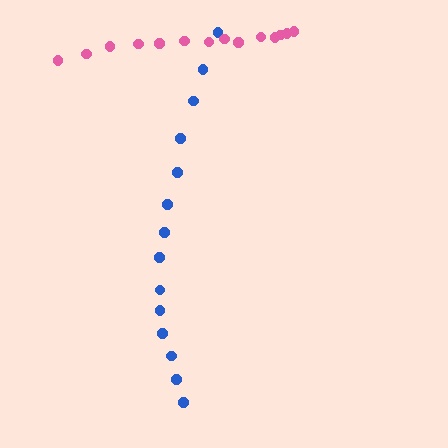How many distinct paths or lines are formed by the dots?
There are 2 distinct paths.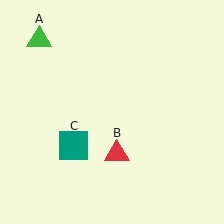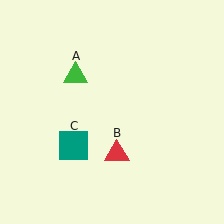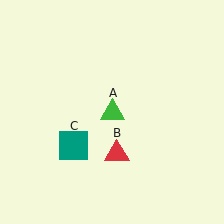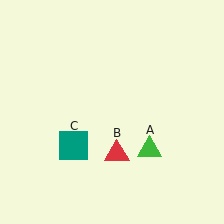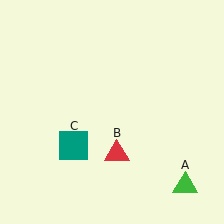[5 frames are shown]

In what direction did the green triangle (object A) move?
The green triangle (object A) moved down and to the right.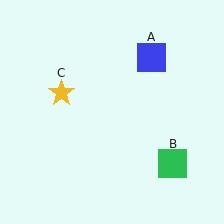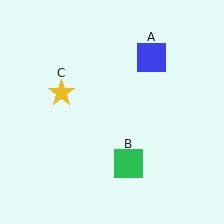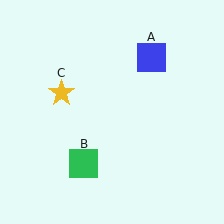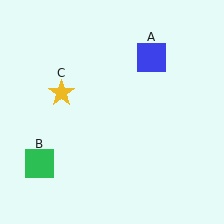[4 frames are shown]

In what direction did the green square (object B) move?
The green square (object B) moved left.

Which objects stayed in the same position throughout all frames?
Blue square (object A) and yellow star (object C) remained stationary.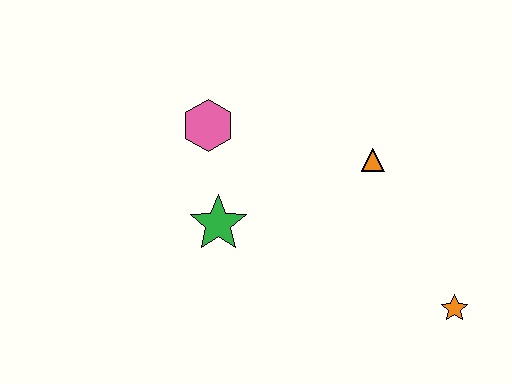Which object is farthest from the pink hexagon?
The orange star is farthest from the pink hexagon.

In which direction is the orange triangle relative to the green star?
The orange triangle is to the right of the green star.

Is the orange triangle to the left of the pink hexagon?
No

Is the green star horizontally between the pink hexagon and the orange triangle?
Yes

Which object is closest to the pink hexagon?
The green star is closest to the pink hexagon.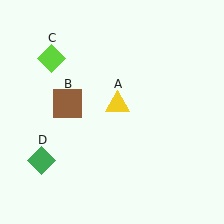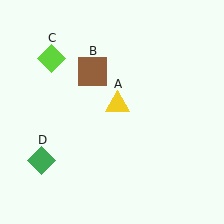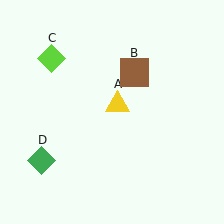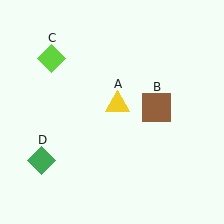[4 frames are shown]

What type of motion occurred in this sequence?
The brown square (object B) rotated clockwise around the center of the scene.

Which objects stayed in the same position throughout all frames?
Yellow triangle (object A) and lime diamond (object C) and green diamond (object D) remained stationary.